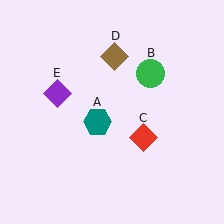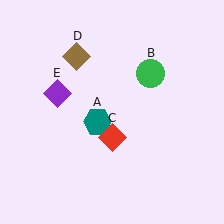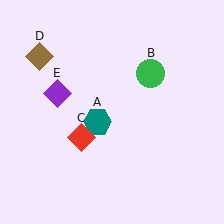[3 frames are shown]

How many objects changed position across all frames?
2 objects changed position: red diamond (object C), brown diamond (object D).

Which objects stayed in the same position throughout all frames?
Teal hexagon (object A) and green circle (object B) and purple diamond (object E) remained stationary.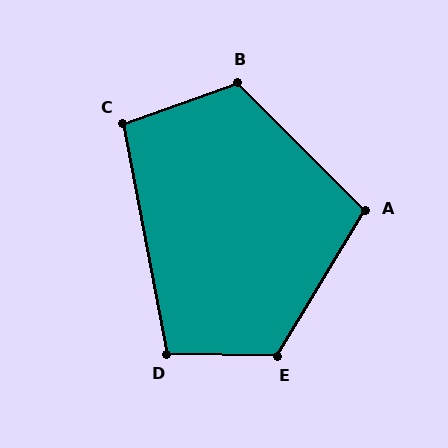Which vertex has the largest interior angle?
E, at approximately 120 degrees.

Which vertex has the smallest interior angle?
C, at approximately 99 degrees.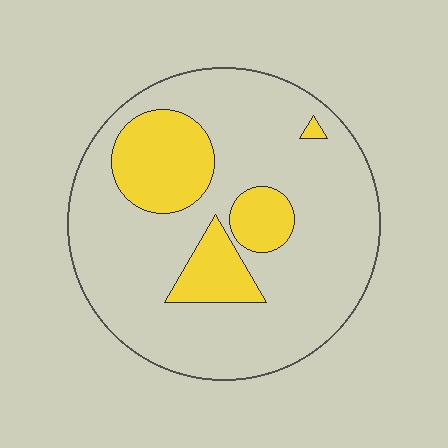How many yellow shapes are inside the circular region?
4.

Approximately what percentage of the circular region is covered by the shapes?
Approximately 20%.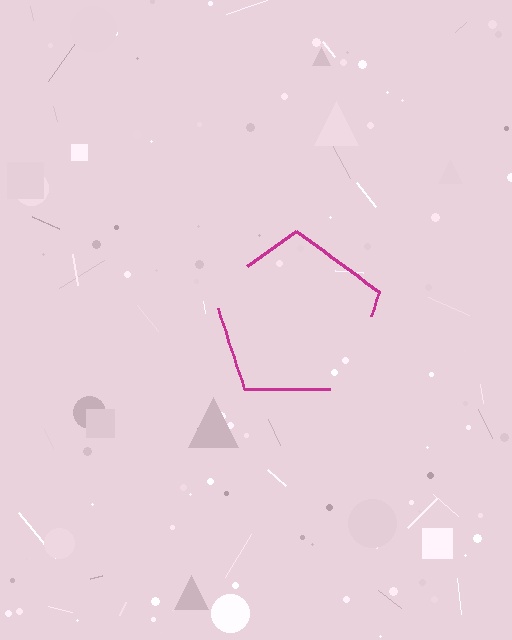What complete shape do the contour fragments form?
The contour fragments form a pentagon.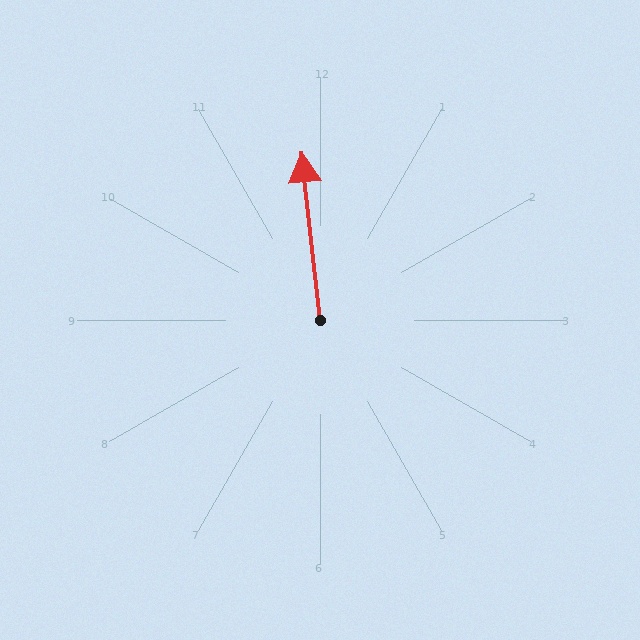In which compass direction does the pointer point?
North.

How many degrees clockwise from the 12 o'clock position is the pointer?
Approximately 354 degrees.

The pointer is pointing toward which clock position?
Roughly 12 o'clock.